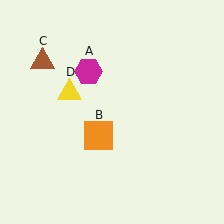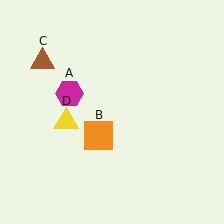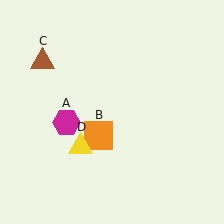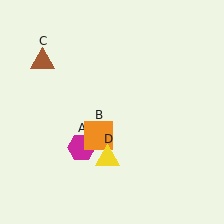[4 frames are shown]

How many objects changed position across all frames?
2 objects changed position: magenta hexagon (object A), yellow triangle (object D).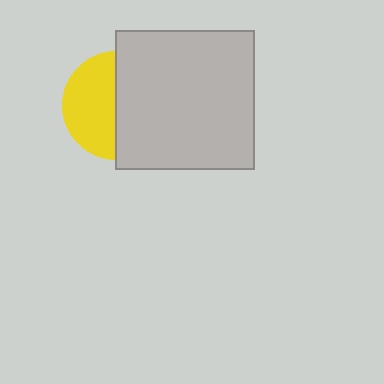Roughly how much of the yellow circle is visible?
About half of it is visible (roughly 49%).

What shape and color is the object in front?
The object in front is a light gray square.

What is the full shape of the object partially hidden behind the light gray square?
The partially hidden object is a yellow circle.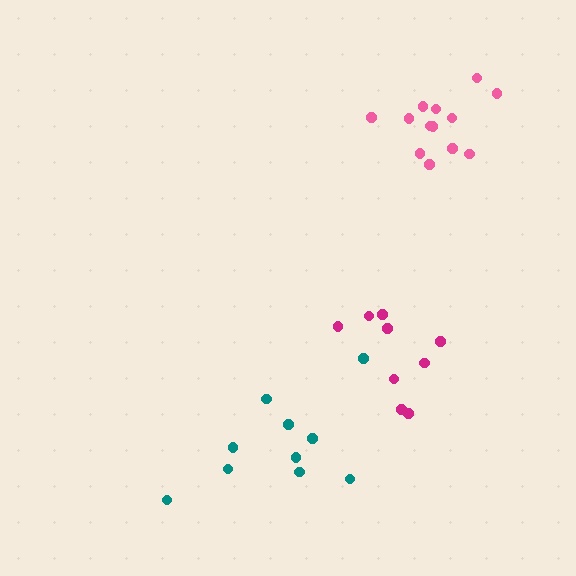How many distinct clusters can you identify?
There are 3 distinct clusters.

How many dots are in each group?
Group 1: 9 dots, Group 2: 13 dots, Group 3: 10 dots (32 total).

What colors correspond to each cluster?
The clusters are colored: magenta, pink, teal.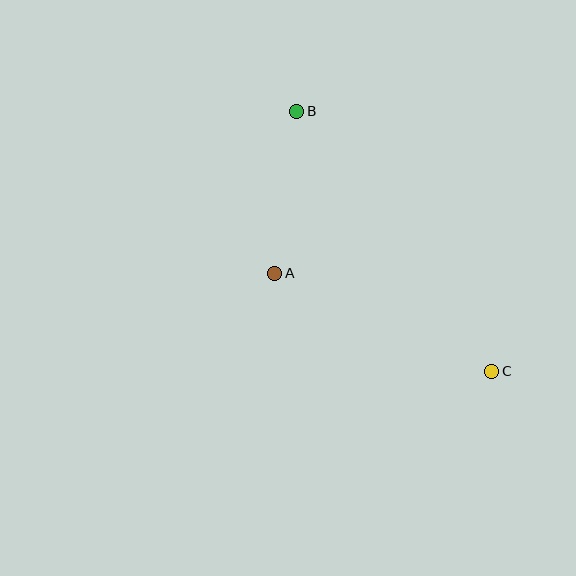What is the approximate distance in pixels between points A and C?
The distance between A and C is approximately 238 pixels.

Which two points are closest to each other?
Points A and B are closest to each other.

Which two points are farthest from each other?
Points B and C are farthest from each other.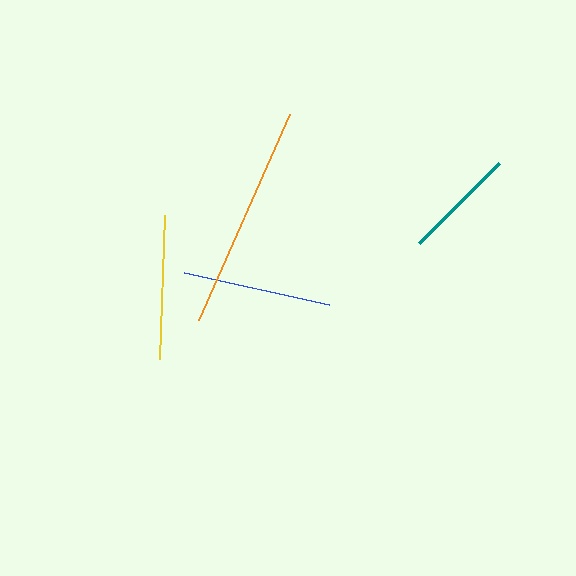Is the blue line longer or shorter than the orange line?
The orange line is longer than the blue line.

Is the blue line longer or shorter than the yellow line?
The blue line is longer than the yellow line.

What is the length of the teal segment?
The teal segment is approximately 113 pixels long.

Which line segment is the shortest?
The teal line is the shortest at approximately 113 pixels.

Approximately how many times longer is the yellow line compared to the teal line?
The yellow line is approximately 1.3 times the length of the teal line.